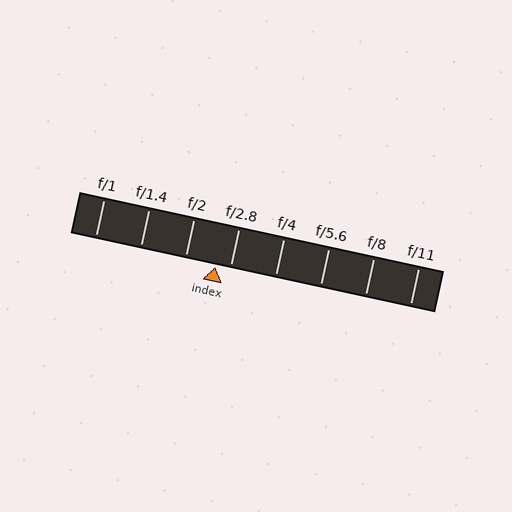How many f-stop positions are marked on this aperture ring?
There are 8 f-stop positions marked.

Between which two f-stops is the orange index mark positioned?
The index mark is between f/2 and f/2.8.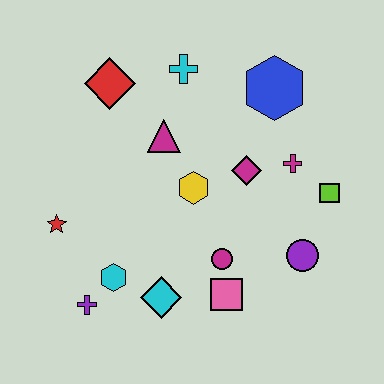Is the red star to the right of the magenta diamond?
No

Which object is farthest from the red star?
The lime square is farthest from the red star.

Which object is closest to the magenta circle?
The pink square is closest to the magenta circle.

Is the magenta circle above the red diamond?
No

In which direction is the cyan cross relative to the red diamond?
The cyan cross is to the right of the red diamond.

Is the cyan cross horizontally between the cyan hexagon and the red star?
No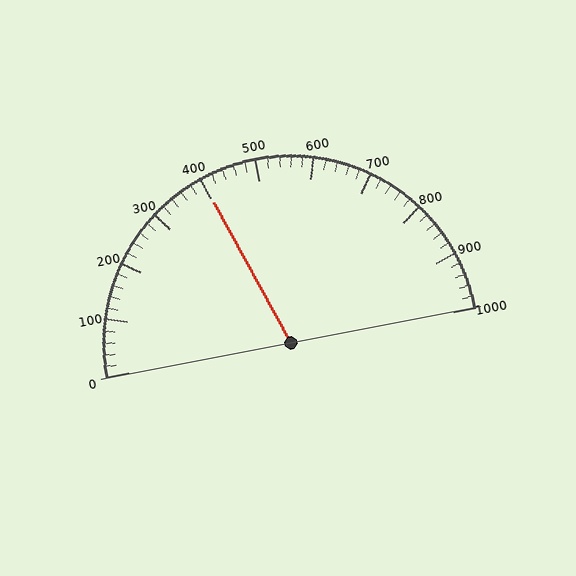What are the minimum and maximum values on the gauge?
The gauge ranges from 0 to 1000.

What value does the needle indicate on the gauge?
The needle indicates approximately 400.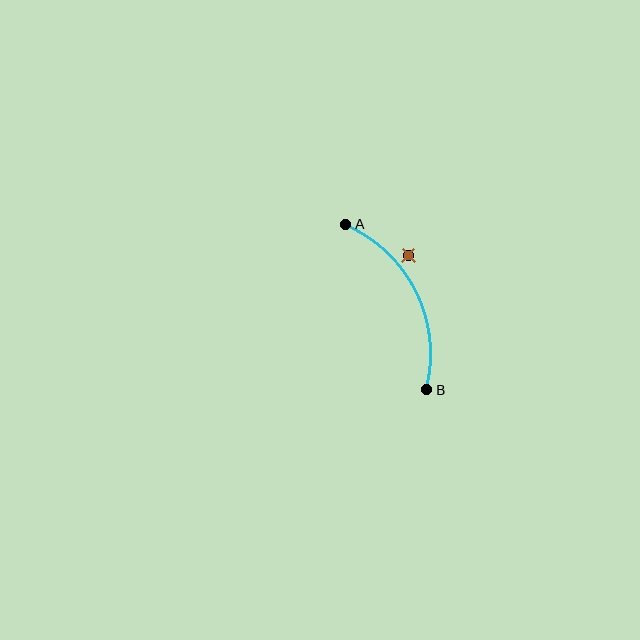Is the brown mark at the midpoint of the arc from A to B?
No — the brown mark does not lie on the arc at all. It sits slightly outside the curve.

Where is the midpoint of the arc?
The arc midpoint is the point on the curve farthest from the straight line joining A and B. It sits to the right of that line.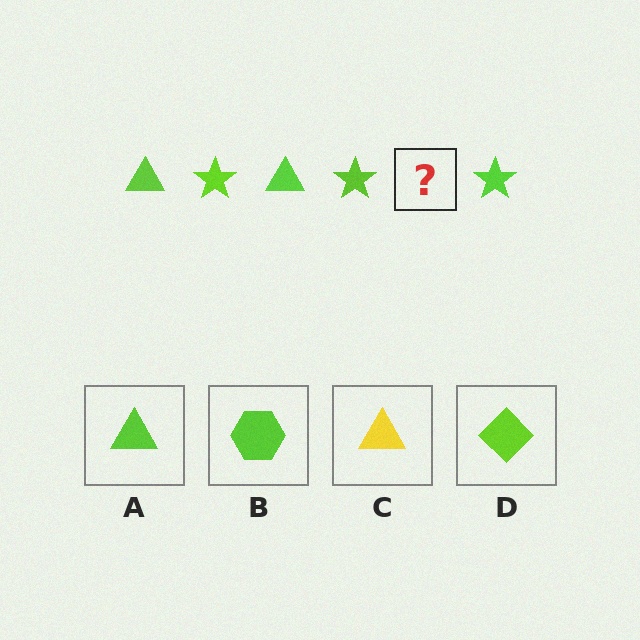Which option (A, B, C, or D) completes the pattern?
A.